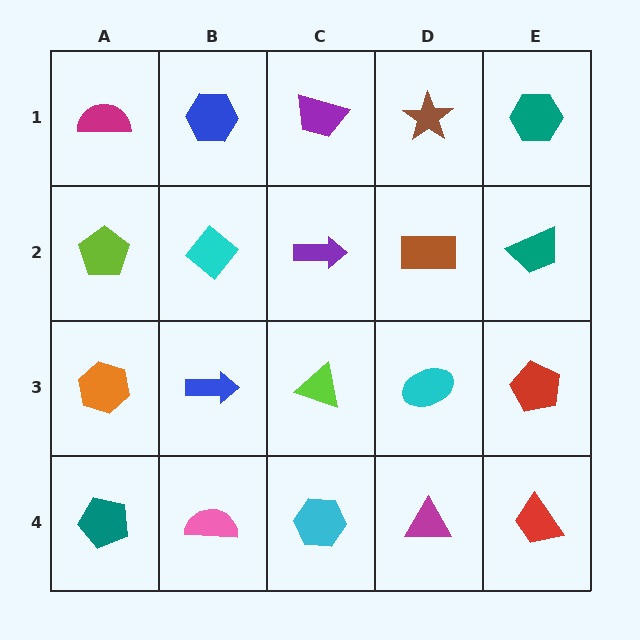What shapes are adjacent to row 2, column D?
A brown star (row 1, column D), a cyan ellipse (row 3, column D), a purple arrow (row 2, column C), a teal trapezoid (row 2, column E).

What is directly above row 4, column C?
A lime triangle.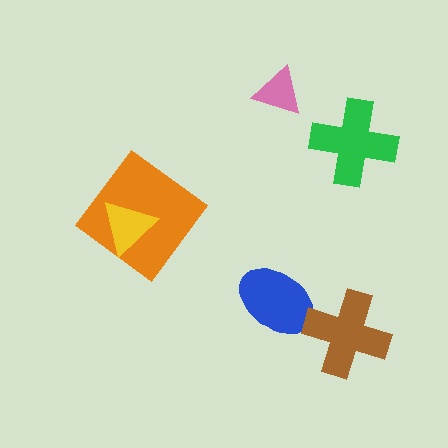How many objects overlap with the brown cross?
0 objects overlap with the brown cross.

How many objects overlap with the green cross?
0 objects overlap with the green cross.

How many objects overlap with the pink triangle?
0 objects overlap with the pink triangle.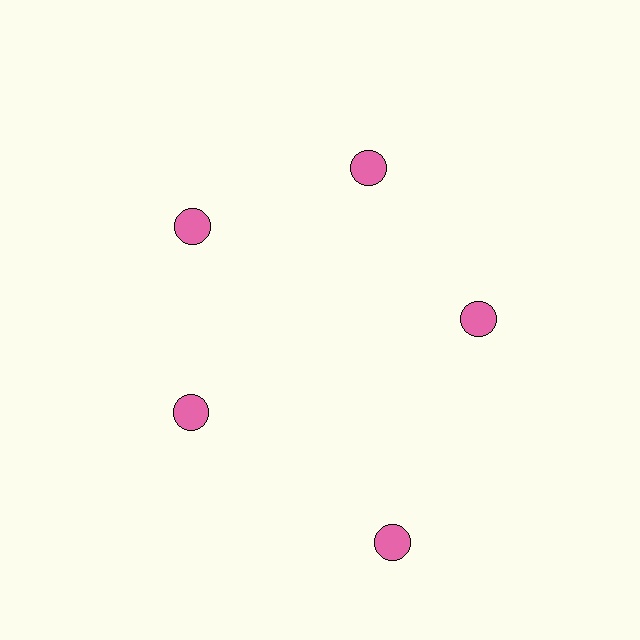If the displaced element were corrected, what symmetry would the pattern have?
It would have 5-fold rotational symmetry — the pattern would map onto itself every 72 degrees.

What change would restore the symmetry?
The symmetry would be restored by moving it inward, back onto the ring so that all 5 circles sit at equal angles and equal distance from the center.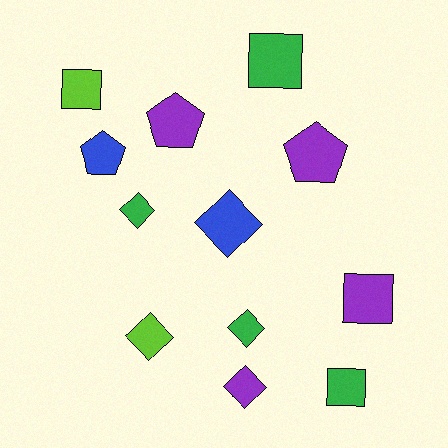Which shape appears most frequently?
Diamond, with 5 objects.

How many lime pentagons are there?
There are no lime pentagons.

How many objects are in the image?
There are 12 objects.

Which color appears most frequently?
Purple, with 4 objects.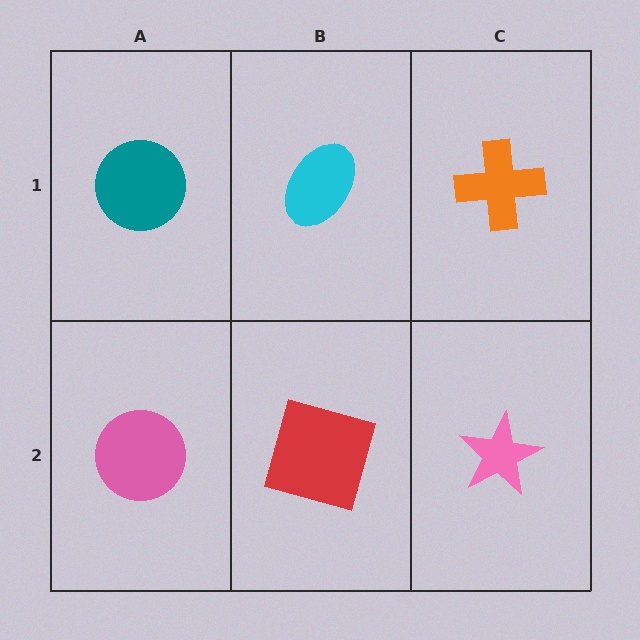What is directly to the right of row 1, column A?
A cyan ellipse.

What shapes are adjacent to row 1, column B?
A red square (row 2, column B), a teal circle (row 1, column A), an orange cross (row 1, column C).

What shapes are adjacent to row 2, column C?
An orange cross (row 1, column C), a red square (row 2, column B).